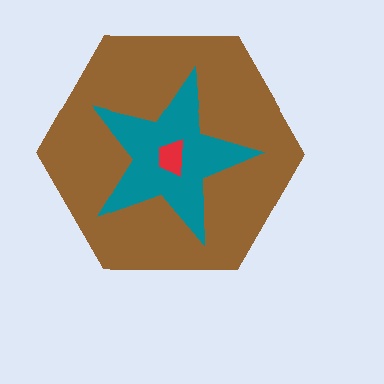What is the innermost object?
The red trapezoid.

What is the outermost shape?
The brown hexagon.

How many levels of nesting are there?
3.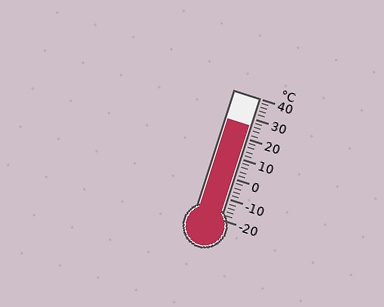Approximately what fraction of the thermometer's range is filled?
The thermometer is filled to approximately 75% of its range.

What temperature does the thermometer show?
The thermometer shows approximately 26°C.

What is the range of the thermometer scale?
The thermometer scale ranges from -20°C to 40°C.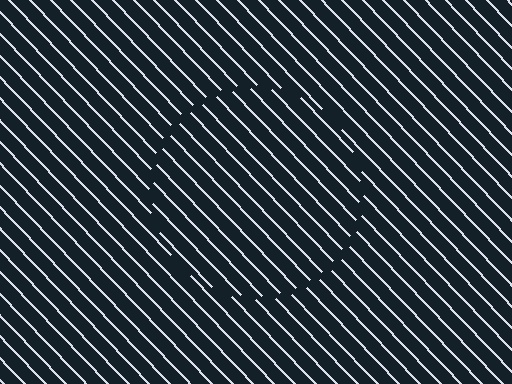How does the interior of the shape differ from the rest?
The interior of the shape contains the same grating, shifted by half a period — the contour is defined by the phase discontinuity where line-ends from the inner and outer gratings abut.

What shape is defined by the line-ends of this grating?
An illusory circle. The interior of the shape contains the same grating, shifted by half a period — the contour is defined by the phase discontinuity where line-ends from the inner and outer gratings abut.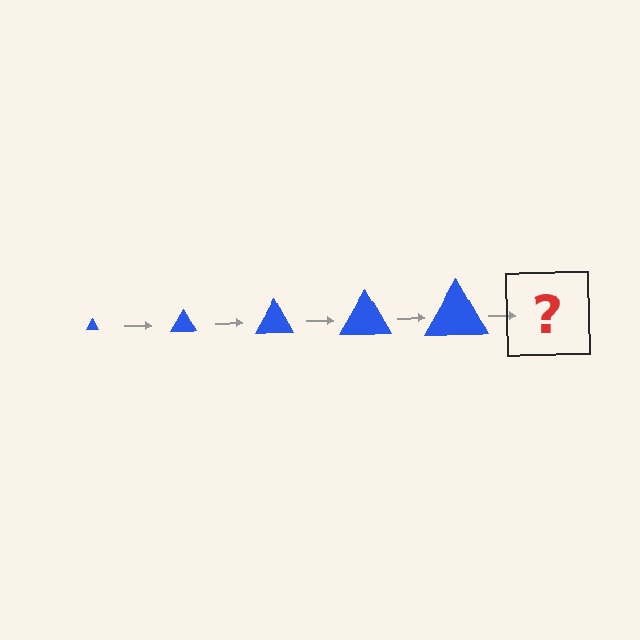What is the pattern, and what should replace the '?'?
The pattern is that the triangle gets progressively larger each step. The '?' should be a blue triangle, larger than the previous one.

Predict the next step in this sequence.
The next step is a blue triangle, larger than the previous one.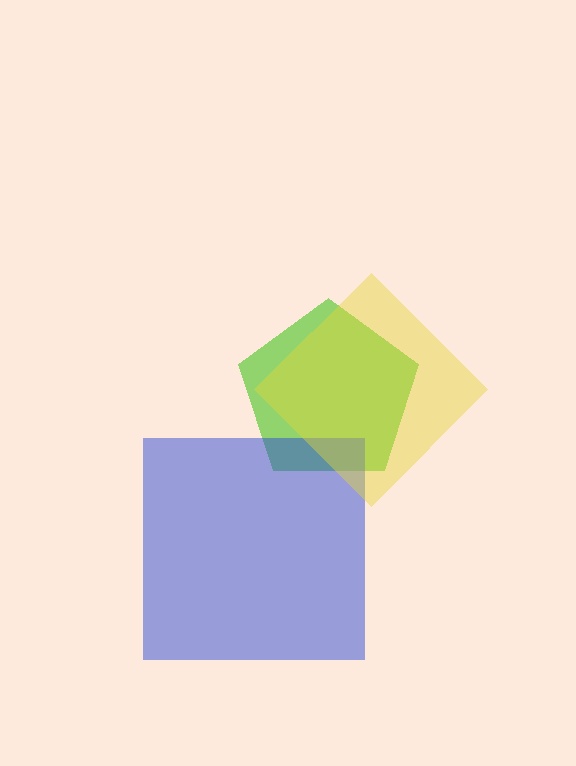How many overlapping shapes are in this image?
There are 3 overlapping shapes in the image.